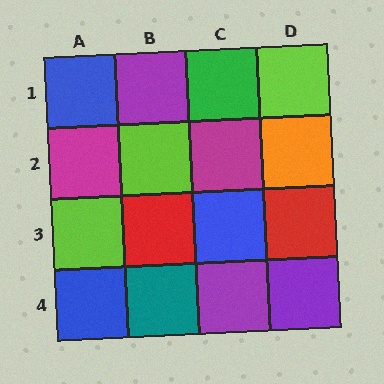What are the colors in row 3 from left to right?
Lime, red, blue, red.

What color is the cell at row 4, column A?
Blue.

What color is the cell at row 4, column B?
Teal.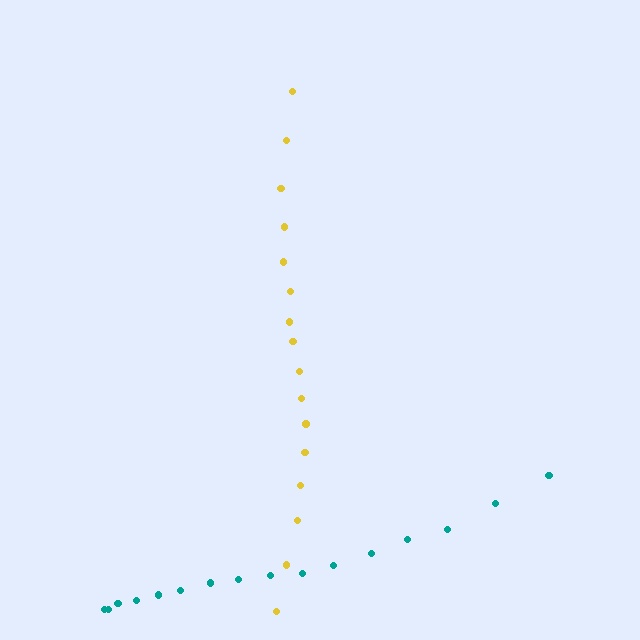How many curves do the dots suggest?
There are 2 distinct paths.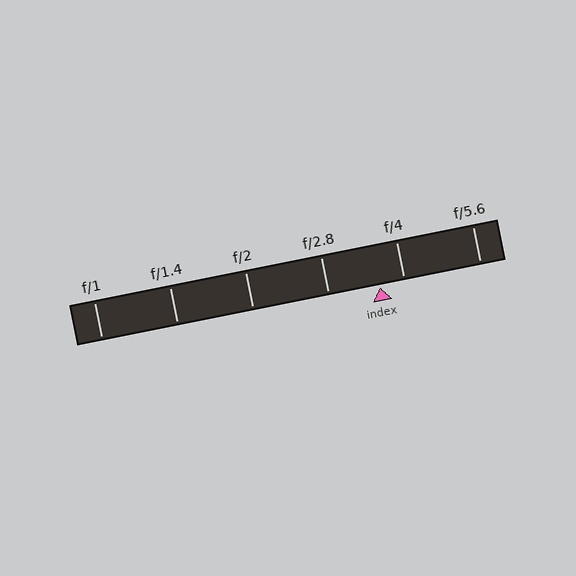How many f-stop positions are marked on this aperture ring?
There are 6 f-stop positions marked.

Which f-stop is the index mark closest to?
The index mark is closest to f/4.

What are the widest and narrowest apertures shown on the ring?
The widest aperture shown is f/1 and the narrowest is f/5.6.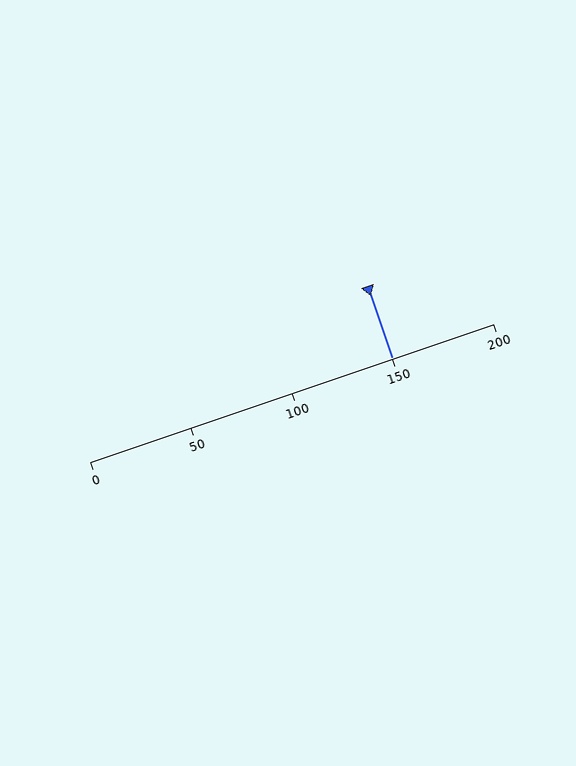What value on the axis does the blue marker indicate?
The marker indicates approximately 150.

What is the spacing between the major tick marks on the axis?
The major ticks are spaced 50 apart.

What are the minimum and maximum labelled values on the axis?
The axis runs from 0 to 200.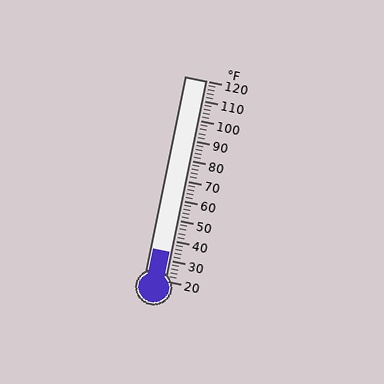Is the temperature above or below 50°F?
The temperature is below 50°F.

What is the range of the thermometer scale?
The thermometer scale ranges from 20°F to 120°F.